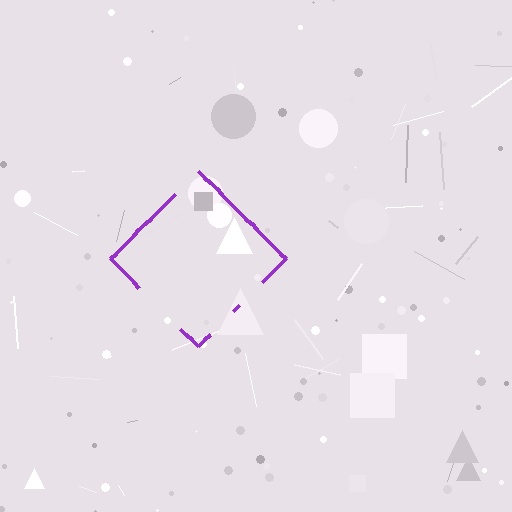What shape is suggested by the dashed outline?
The dashed outline suggests a diamond.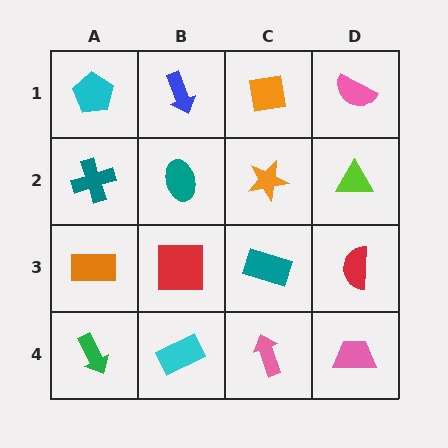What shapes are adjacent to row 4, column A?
An orange rectangle (row 3, column A), a cyan rectangle (row 4, column B).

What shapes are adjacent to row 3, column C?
An orange star (row 2, column C), a pink arrow (row 4, column C), a red square (row 3, column B), a red semicircle (row 3, column D).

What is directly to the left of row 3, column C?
A red square.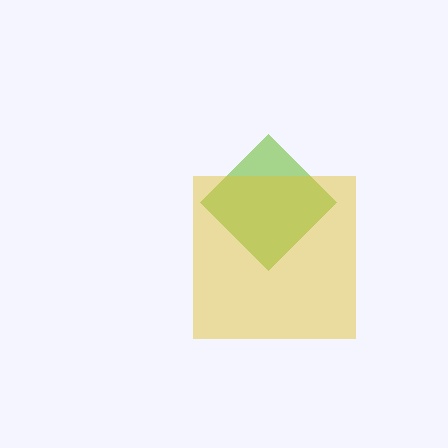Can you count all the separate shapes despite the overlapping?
Yes, there are 2 separate shapes.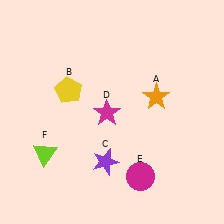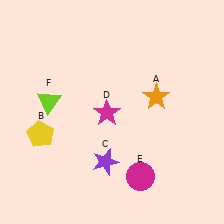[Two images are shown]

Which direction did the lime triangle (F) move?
The lime triangle (F) moved up.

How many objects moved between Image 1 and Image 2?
2 objects moved between the two images.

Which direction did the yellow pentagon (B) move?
The yellow pentagon (B) moved down.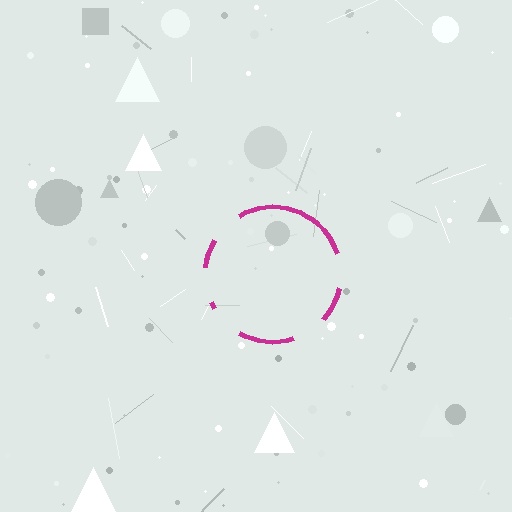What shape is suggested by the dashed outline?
The dashed outline suggests a circle.